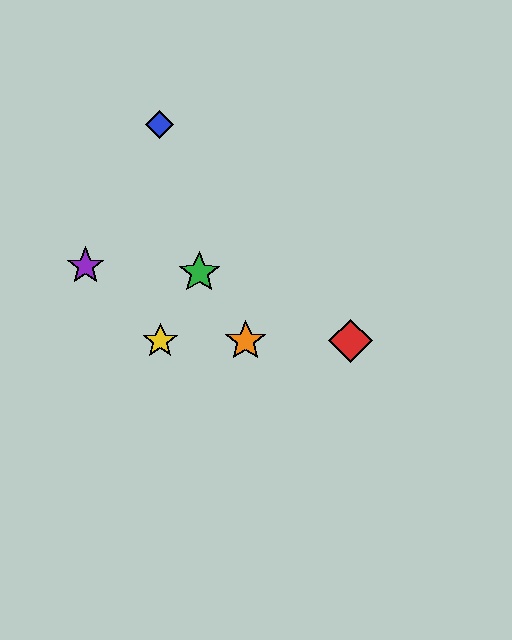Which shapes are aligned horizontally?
The red diamond, the yellow star, the orange star are aligned horizontally.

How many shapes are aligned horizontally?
3 shapes (the red diamond, the yellow star, the orange star) are aligned horizontally.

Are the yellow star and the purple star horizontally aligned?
No, the yellow star is at y≈341 and the purple star is at y≈266.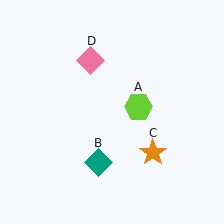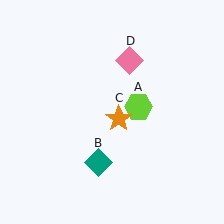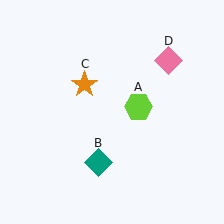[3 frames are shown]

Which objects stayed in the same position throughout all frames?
Lime hexagon (object A) and teal diamond (object B) remained stationary.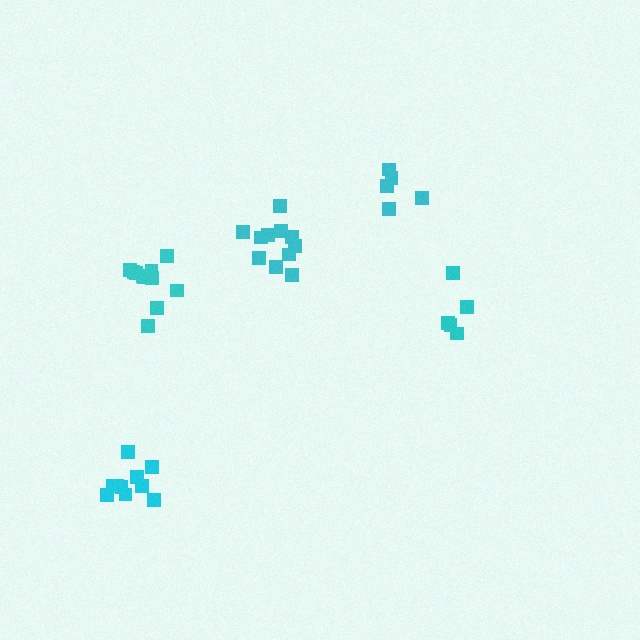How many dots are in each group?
Group 1: 5 dots, Group 2: 5 dots, Group 3: 11 dots, Group 4: 11 dots, Group 5: 10 dots (42 total).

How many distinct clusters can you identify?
There are 5 distinct clusters.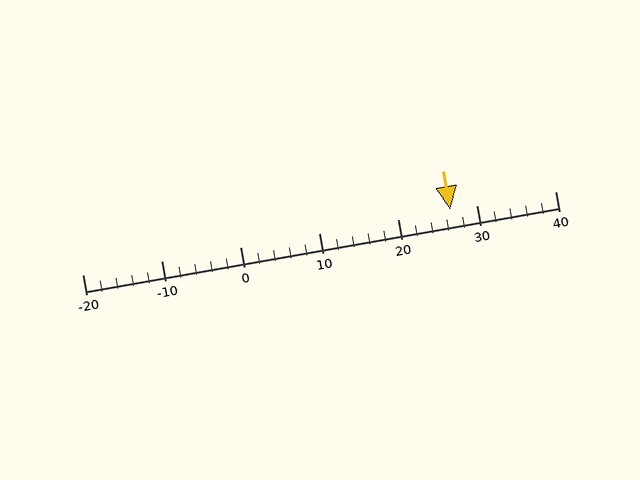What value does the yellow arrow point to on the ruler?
The yellow arrow points to approximately 27.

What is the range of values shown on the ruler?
The ruler shows values from -20 to 40.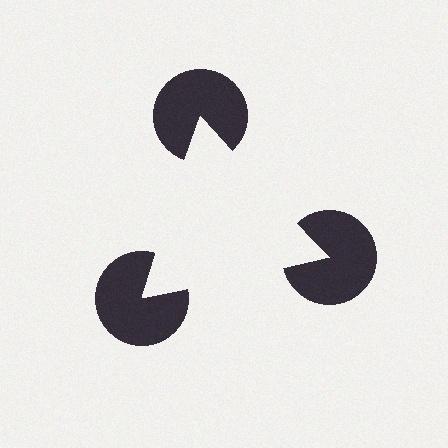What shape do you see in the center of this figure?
An illusory triangle — its edges are inferred from the aligned wedge cuts in the pac-man discs, not physically drawn.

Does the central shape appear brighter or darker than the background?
It typically appears slightly brighter than the background, even though no actual brightness change is drawn.